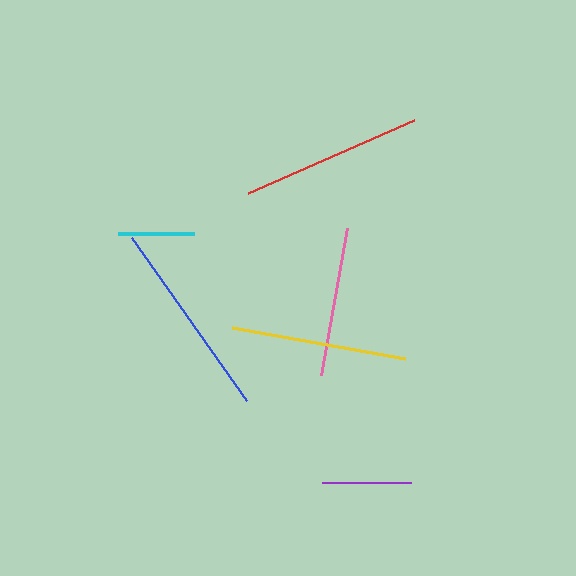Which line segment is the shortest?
The cyan line is the shortest at approximately 76 pixels.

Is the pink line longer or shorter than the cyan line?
The pink line is longer than the cyan line.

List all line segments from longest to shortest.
From longest to shortest: blue, red, yellow, pink, purple, cyan.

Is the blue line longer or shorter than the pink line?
The blue line is longer than the pink line.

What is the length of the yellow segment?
The yellow segment is approximately 176 pixels long.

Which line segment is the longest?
The blue line is the longest at approximately 200 pixels.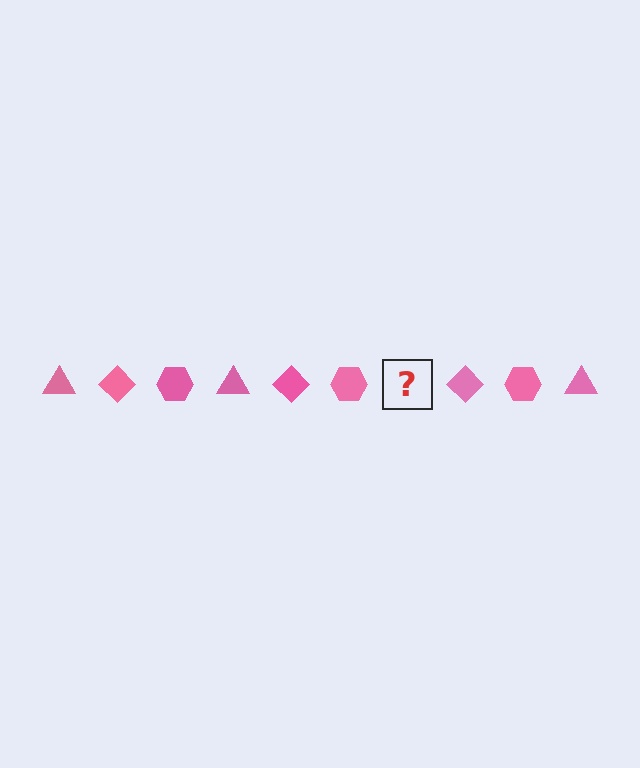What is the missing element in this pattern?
The missing element is a pink triangle.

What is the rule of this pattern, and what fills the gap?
The rule is that the pattern cycles through triangle, diamond, hexagon shapes in pink. The gap should be filled with a pink triangle.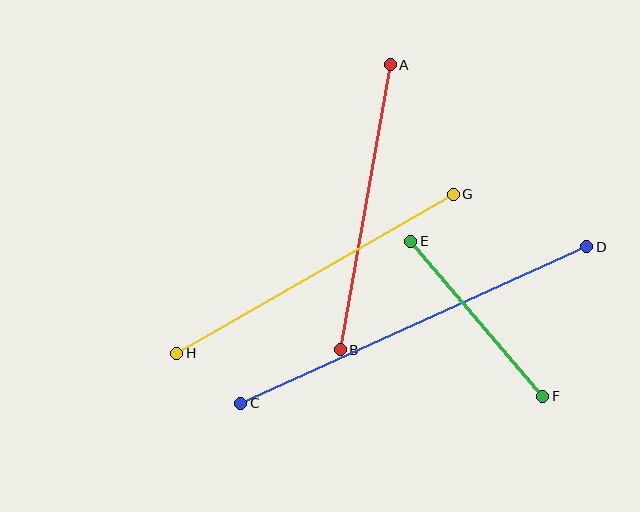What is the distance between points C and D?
The distance is approximately 379 pixels.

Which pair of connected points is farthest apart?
Points C and D are farthest apart.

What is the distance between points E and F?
The distance is approximately 203 pixels.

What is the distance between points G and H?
The distance is approximately 319 pixels.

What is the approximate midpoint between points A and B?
The midpoint is at approximately (365, 207) pixels.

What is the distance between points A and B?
The distance is approximately 289 pixels.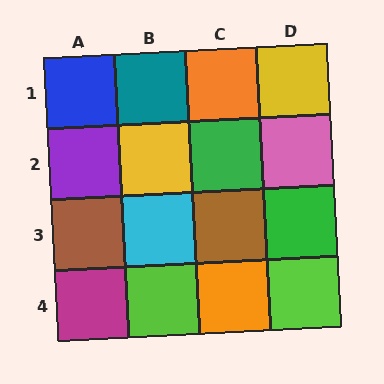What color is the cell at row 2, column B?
Yellow.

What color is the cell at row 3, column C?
Brown.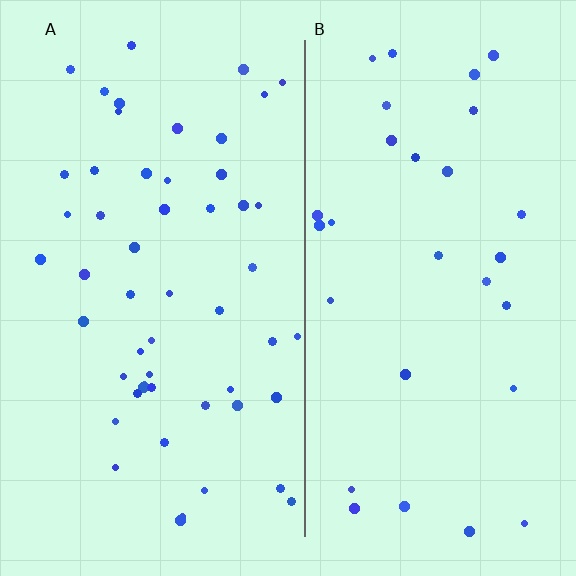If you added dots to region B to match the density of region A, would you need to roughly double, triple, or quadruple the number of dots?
Approximately double.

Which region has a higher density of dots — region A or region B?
A (the left).